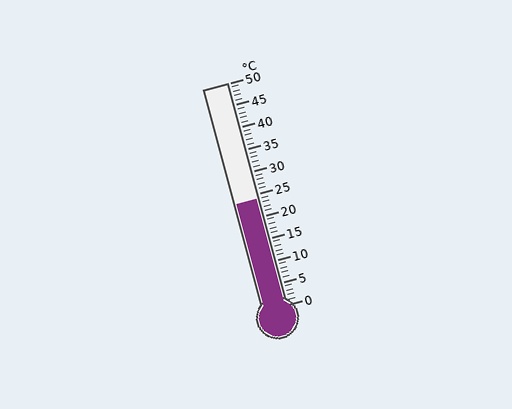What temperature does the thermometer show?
The thermometer shows approximately 24°C.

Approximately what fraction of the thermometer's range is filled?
The thermometer is filled to approximately 50% of its range.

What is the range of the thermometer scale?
The thermometer scale ranges from 0°C to 50°C.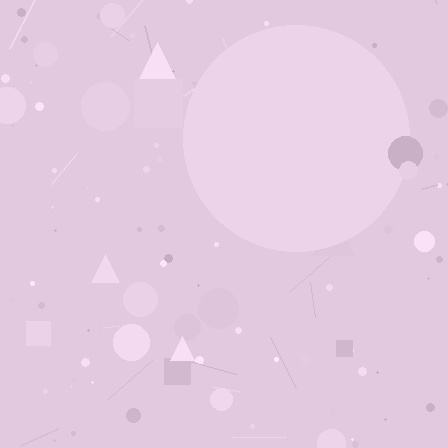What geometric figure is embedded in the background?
A circle is embedded in the background.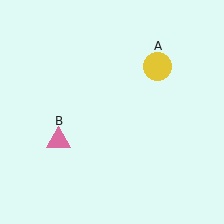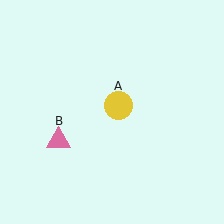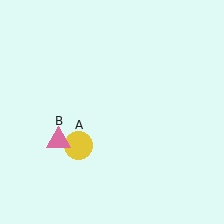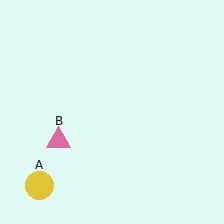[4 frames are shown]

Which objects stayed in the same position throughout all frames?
Pink triangle (object B) remained stationary.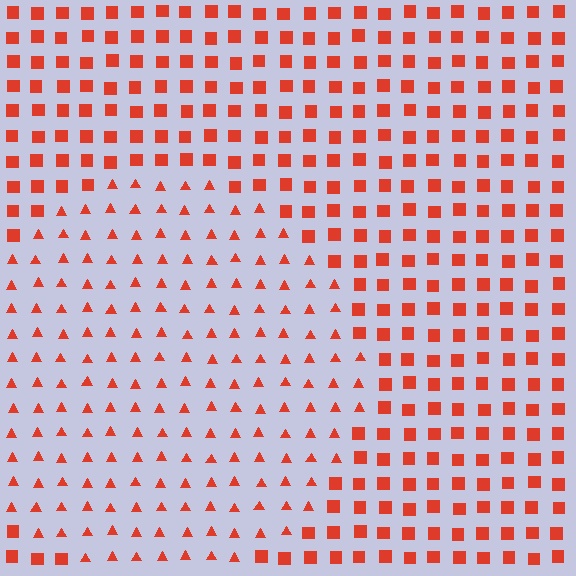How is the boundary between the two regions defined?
The boundary is defined by a change in element shape: triangles inside vs. squares outside. All elements share the same color and spacing.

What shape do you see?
I see a circle.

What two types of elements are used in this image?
The image uses triangles inside the circle region and squares outside it.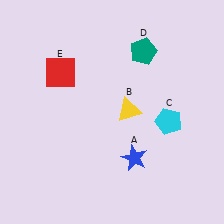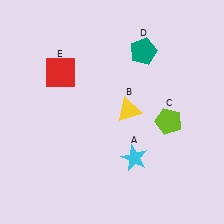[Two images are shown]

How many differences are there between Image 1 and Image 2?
There are 2 differences between the two images.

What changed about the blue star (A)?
In Image 1, A is blue. In Image 2, it changed to cyan.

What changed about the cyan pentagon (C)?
In Image 1, C is cyan. In Image 2, it changed to lime.